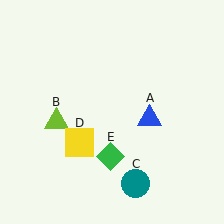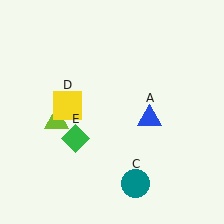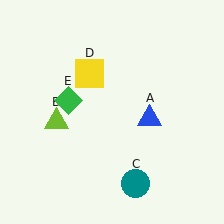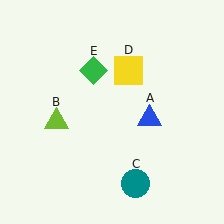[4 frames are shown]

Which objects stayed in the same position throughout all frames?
Blue triangle (object A) and lime triangle (object B) and teal circle (object C) remained stationary.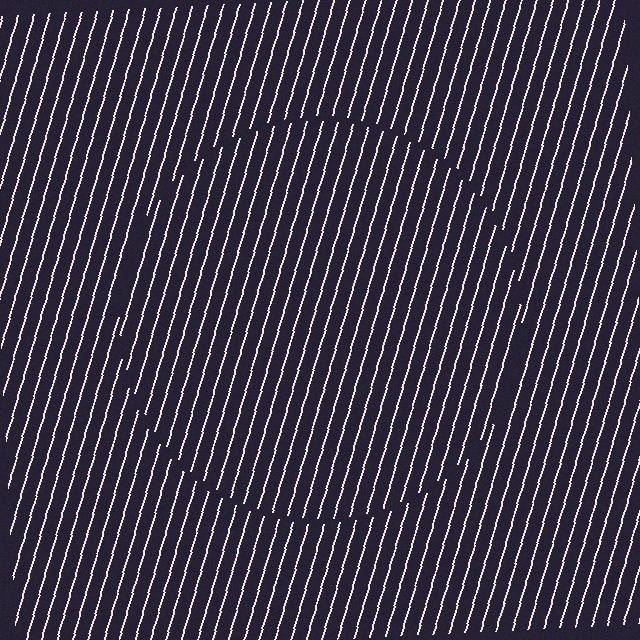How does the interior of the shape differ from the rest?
The interior of the shape contains the same grating, shifted by half a period — the contour is defined by the phase discontinuity where line-ends from the inner and outer gratings abut.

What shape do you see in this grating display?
An illusory circle. The interior of the shape contains the same grating, shifted by half a period — the contour is defined by the phase discontinuity where line-ends from the inner and outer gratings abut.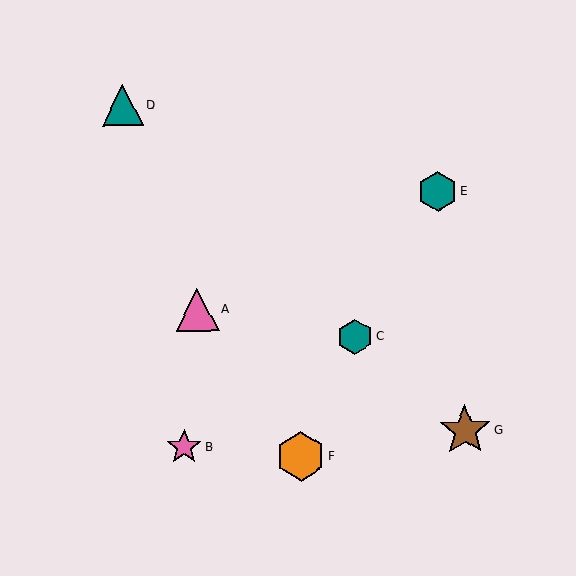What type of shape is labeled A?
Shape A is a pink triangle.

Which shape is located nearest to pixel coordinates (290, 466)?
The orange hexagon (labeled F) at (301, 456) is nearest to that location.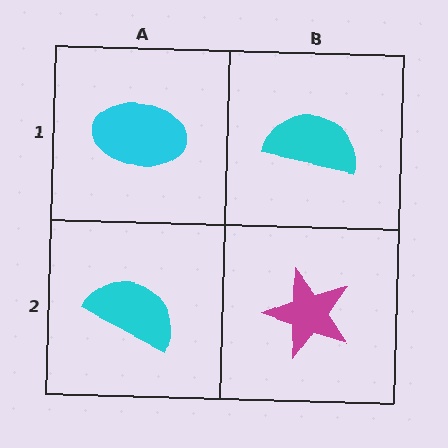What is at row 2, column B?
A magenta star.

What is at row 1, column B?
A cyan semicircle.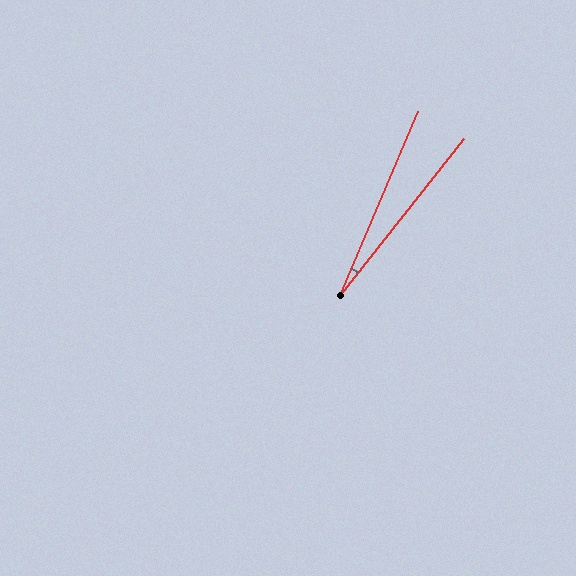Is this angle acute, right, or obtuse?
It is acute.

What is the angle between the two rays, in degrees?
Approximately 15 degrees.